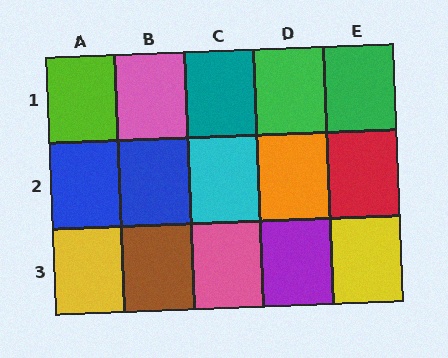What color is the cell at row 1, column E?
Green.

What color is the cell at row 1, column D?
Green.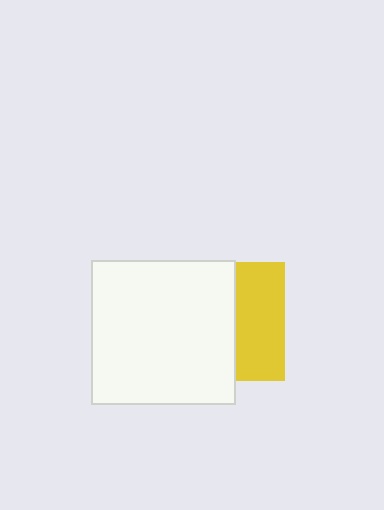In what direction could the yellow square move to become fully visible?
The yellow square could move right. That would shift it out from behind the white square entirely.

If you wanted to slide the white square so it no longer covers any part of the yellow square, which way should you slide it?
Slide it left — that is the most direct way to separate the two shapes.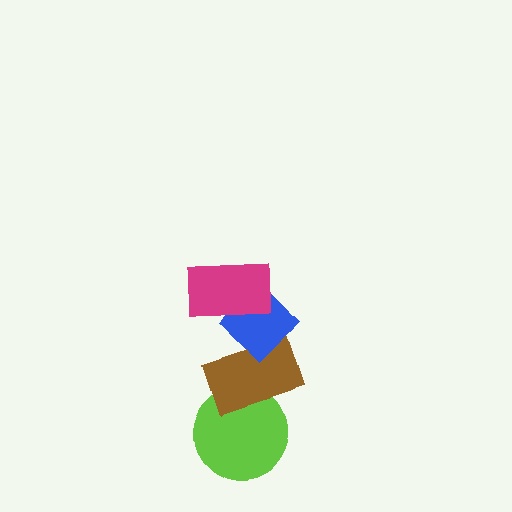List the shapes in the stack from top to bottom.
From top to bottom: the magenta rectangle, the blue diamond, the brown rectangle, the lime circle.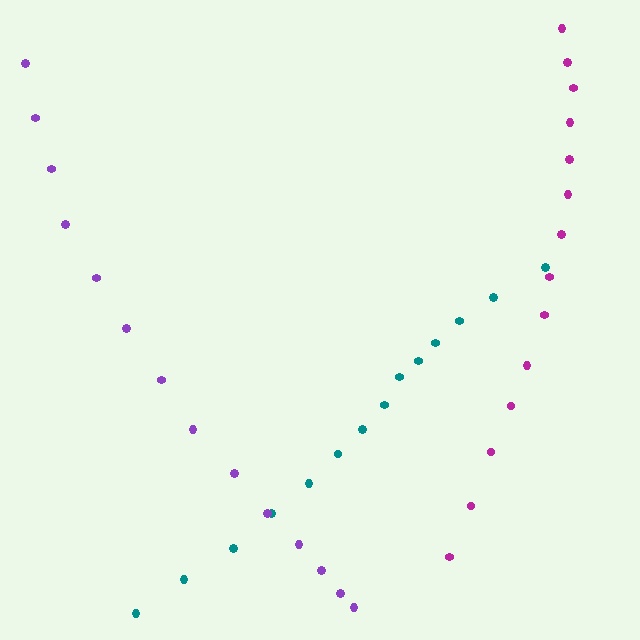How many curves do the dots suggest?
There are 3 distinct paths.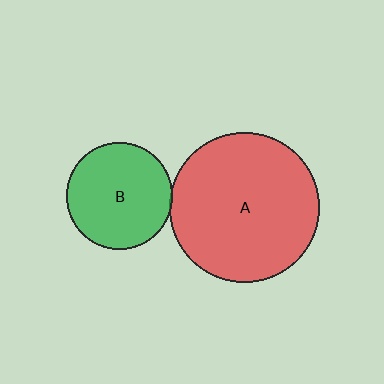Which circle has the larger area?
Circle A (red).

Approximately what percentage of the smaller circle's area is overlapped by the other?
Approximately 5%.